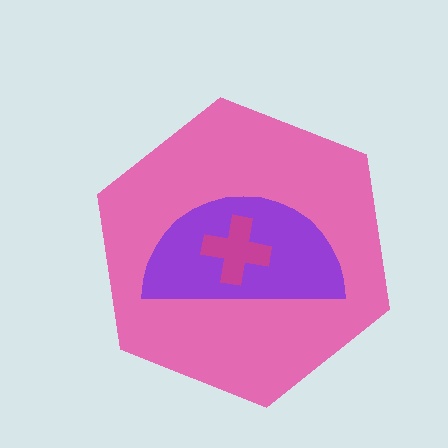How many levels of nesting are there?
3.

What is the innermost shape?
The magenta cross.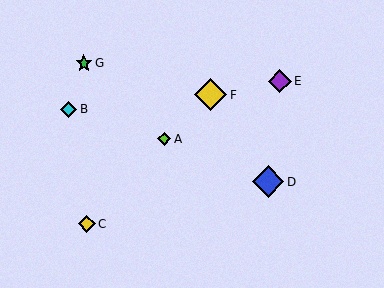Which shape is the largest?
The yellow diamond (labeled F) is the largest.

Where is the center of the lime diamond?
The center of the lime diamond is at (164, 139).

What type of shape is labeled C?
Shape C is a yellow diamond.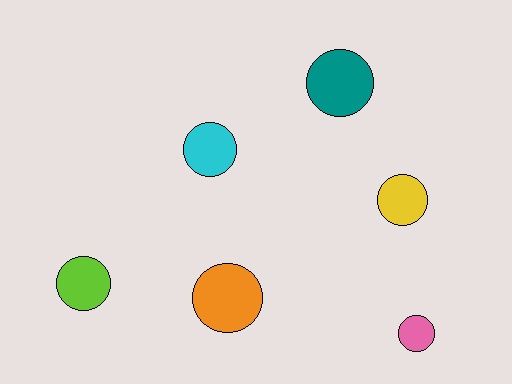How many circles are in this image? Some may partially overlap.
There are 6 circles.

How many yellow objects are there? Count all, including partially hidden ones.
There is 1 yellow object.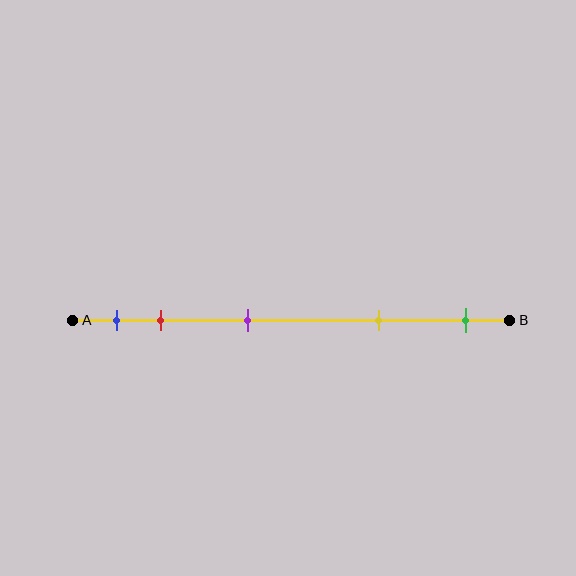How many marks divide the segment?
There are 5 marks dividing the segment.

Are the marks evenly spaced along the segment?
No, the marks are not evenly spaced.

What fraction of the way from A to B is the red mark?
The red mark is approximately 20% (0.2) of the way from A to B.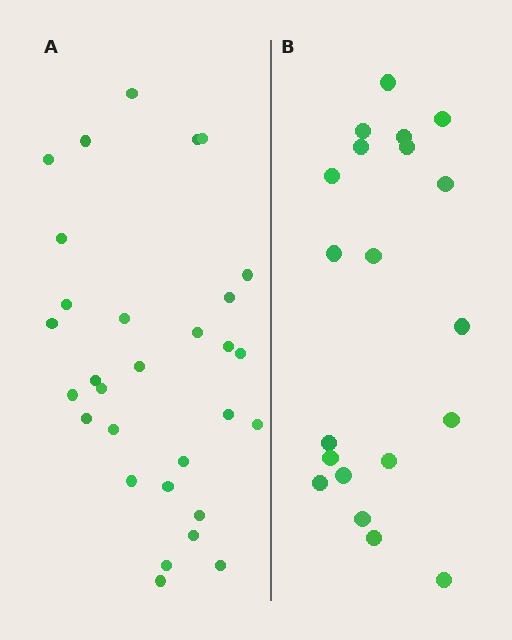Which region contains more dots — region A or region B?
Region A (the left region) has more dots.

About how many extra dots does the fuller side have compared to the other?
Region A has roughly 10 or so more dots than region B.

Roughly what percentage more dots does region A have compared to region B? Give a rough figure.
About 50% more.